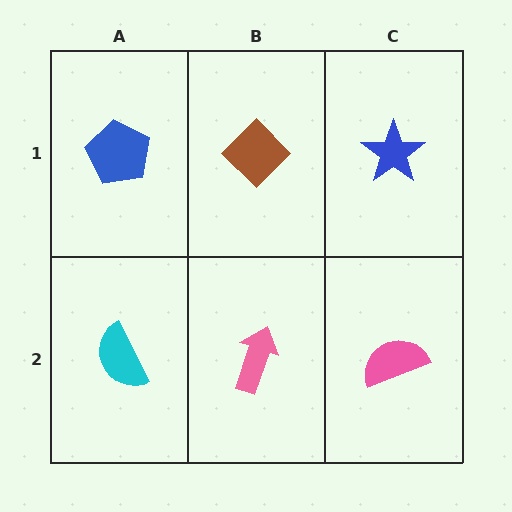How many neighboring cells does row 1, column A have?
2.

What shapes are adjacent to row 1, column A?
A cyan semicircle (row 2, column A), a brown diamond (row 1, column B).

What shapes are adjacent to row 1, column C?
A pink semicircle (row 2, column C), a brown diamond (row 1, column B).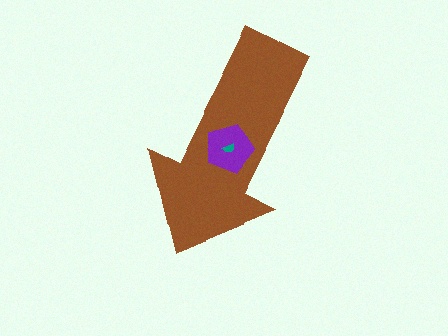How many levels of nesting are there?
3.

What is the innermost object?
The teal semicircle.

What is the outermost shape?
The brown arrow.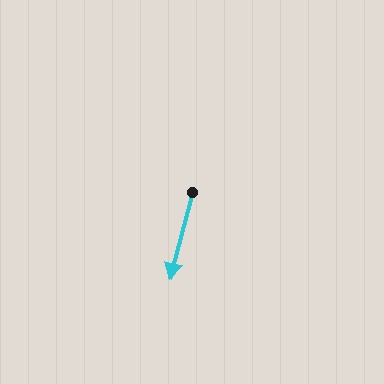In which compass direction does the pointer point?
South.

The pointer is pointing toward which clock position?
Roughly 6 o'clock.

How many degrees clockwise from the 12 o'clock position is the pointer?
Approximately 194 degrees.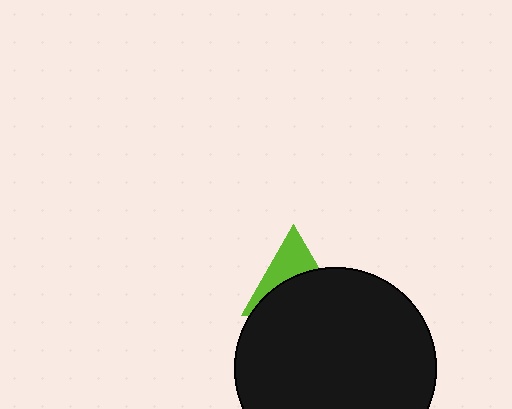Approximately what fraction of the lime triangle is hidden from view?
Roughly 58% of the lime triangle is hidden behind the black circle.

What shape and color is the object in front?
The object in front is a black circle.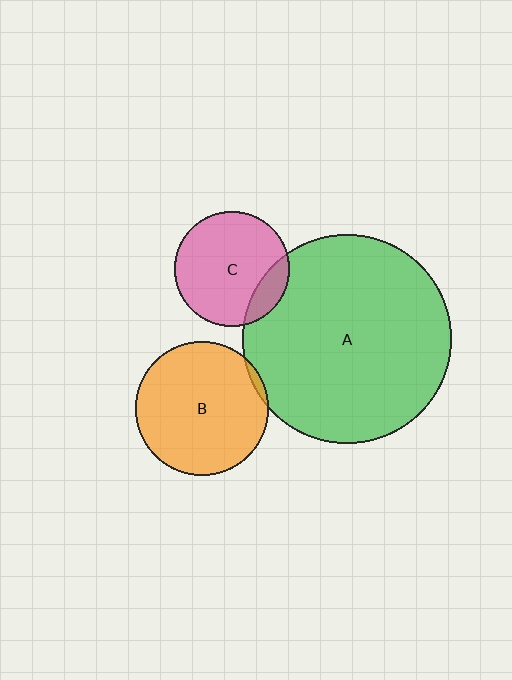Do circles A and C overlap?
Yes.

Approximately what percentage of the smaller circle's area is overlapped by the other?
Approximately 15%.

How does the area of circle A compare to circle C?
Approximately 3.3 times.